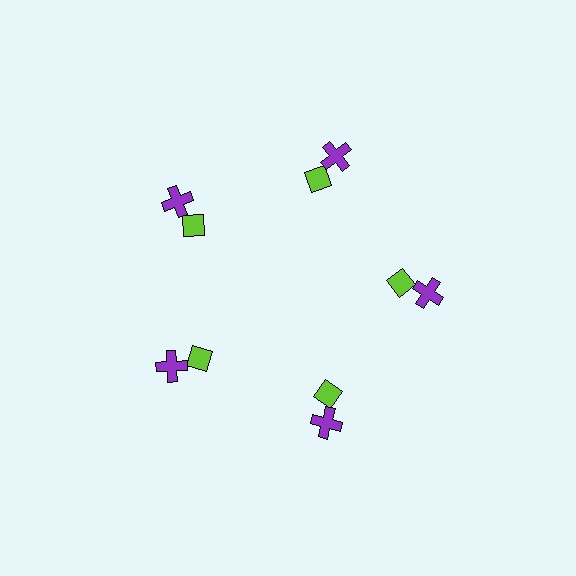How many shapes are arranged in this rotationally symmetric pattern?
There are 10 shapes, arranged in 5 groups of 2.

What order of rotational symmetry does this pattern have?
This pattern has 5-fold rotational symmetry.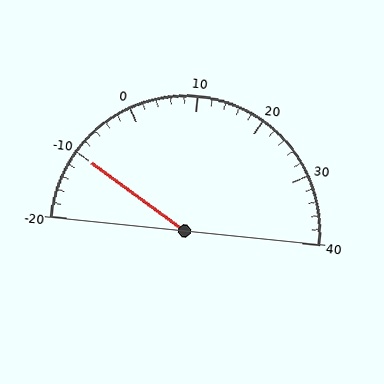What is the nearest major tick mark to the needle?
The nearest major tick mark is -10.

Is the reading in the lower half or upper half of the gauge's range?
The reading is in the lower half of the range (-20 to 40).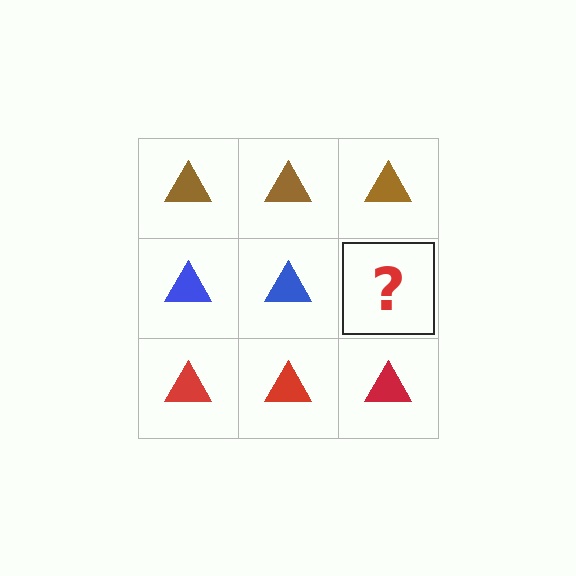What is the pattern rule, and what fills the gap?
The rule is that each row has a consistent color. The gap should be filled with a blue triangle.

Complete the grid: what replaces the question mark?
The question mark should be replaced with a blue triangle.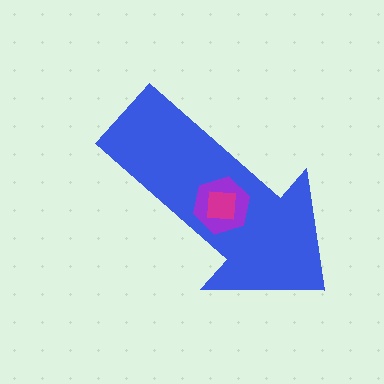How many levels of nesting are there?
3.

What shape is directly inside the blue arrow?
The purple hexagon.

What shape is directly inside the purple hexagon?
The magenta square.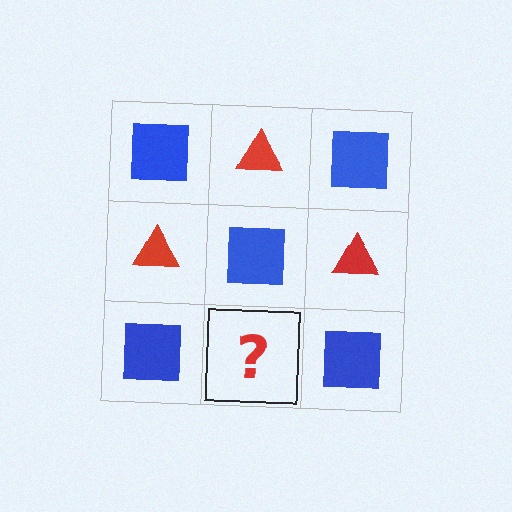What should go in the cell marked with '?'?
The missing cell should contain a red triangle.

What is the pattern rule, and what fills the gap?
The rule is that it alternates blue square and red triangle in a checkerboard pattern. The gap should be filled with a red triangle.